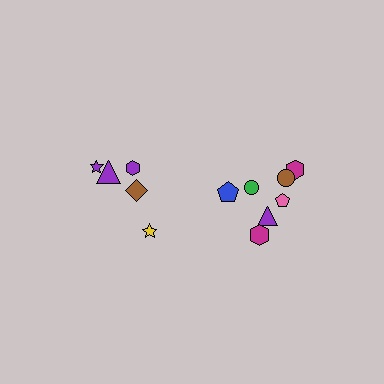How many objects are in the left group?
There are 5 objects.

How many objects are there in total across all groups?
There are 12 objects.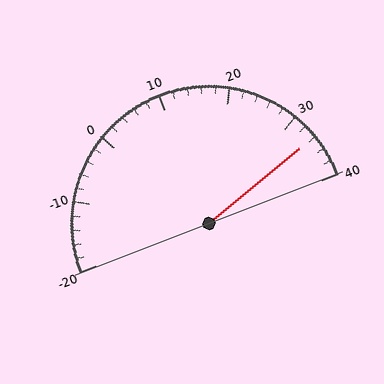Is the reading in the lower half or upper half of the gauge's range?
The reading is in the upper half of the range (-20 to 40).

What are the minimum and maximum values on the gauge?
The gauge ranges from -20 to 40.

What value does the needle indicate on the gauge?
The needle indicates approximately 34.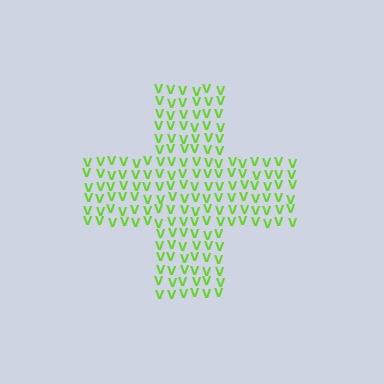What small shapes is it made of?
It is made of small letter V's.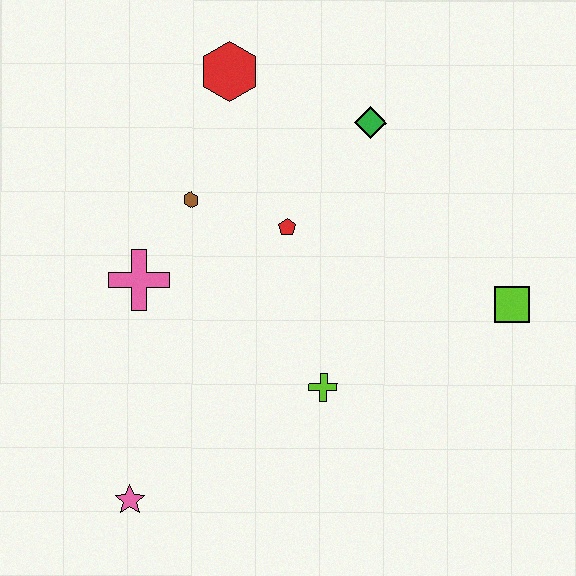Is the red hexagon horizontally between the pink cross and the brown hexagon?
No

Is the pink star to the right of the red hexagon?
No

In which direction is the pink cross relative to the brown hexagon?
The pink cross is below the brown hexagon.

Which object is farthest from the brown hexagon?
The lime square is farthest from the brown hexagon.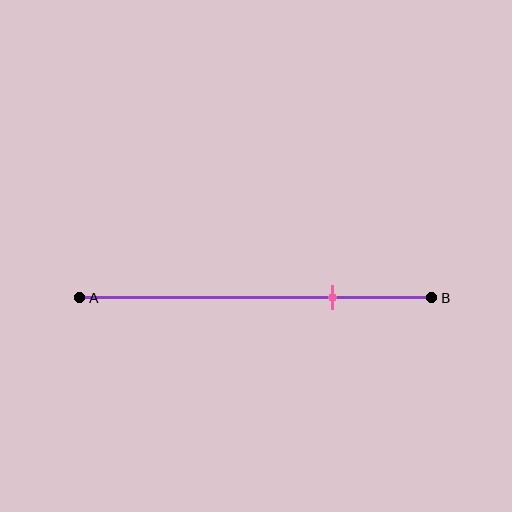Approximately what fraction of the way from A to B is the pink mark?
The pink mark is approximately 70% of the way from A to B.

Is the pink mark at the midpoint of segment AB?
No, the mark is at about 70% from A, not at the 50% midpoint.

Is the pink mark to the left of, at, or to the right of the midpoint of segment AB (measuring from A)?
The pink mark is to the right of the midpoint of segment AB.